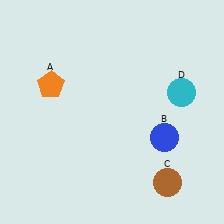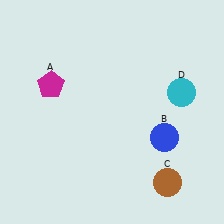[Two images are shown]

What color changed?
The pentagon (A) changed from orange in Image 1 to magenta in Image 2.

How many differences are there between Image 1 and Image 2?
There is 1 difference between the two images.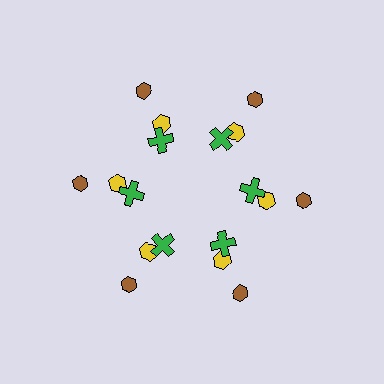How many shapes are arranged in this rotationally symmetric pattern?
There are 18 shapes, arranged in 6 groups of 3.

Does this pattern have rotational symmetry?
Yes, this pattern has 6-fold rotational symmetry. It looks the same after rotating 60 degrees around the center.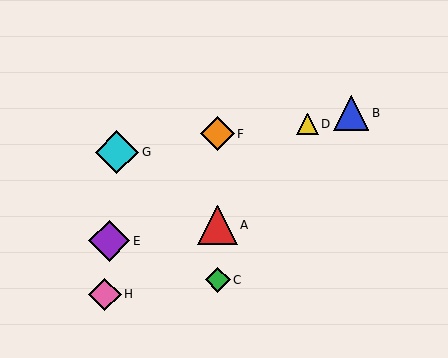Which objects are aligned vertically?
Objects A, C, F are aligned vertically.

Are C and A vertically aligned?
Yes, both are at x≈218.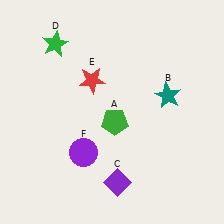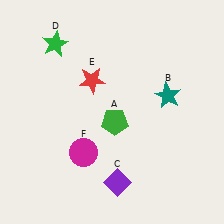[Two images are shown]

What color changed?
The circle (F) changed from purple in Image 1 to magenta in Image 2.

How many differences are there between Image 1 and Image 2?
There is 1 difference between the two images.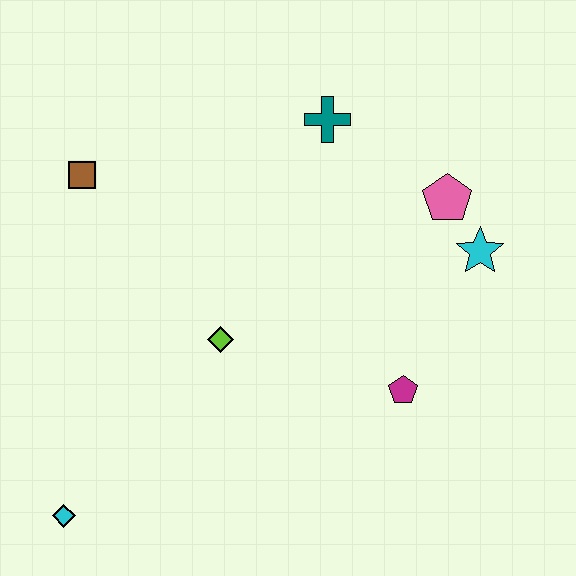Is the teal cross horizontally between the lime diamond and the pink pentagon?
Yes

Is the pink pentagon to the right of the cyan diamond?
Yes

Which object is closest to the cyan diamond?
The lime diamond is closest to the cyan diamond.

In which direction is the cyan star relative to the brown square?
The cyan star is to the right of the brown square.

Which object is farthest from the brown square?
The cyan star is farthest from the brown square.